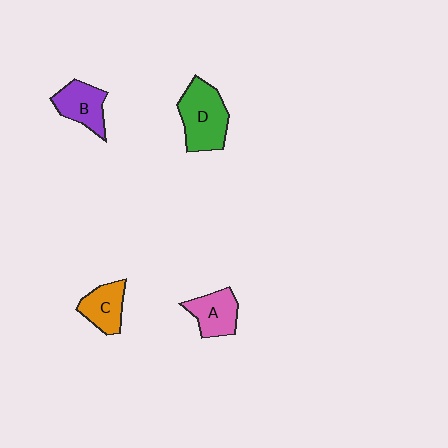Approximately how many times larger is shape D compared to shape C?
Approximately 1.6 times.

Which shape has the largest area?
Shape D (green).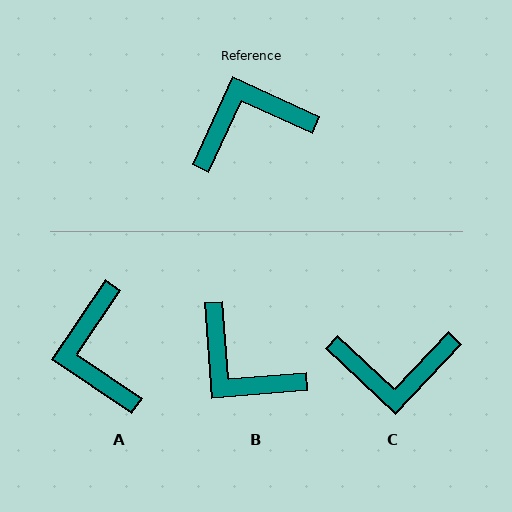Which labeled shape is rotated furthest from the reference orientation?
C, about 161 degrees away.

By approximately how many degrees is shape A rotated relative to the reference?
Approximately 81 degrees counter-clockwise.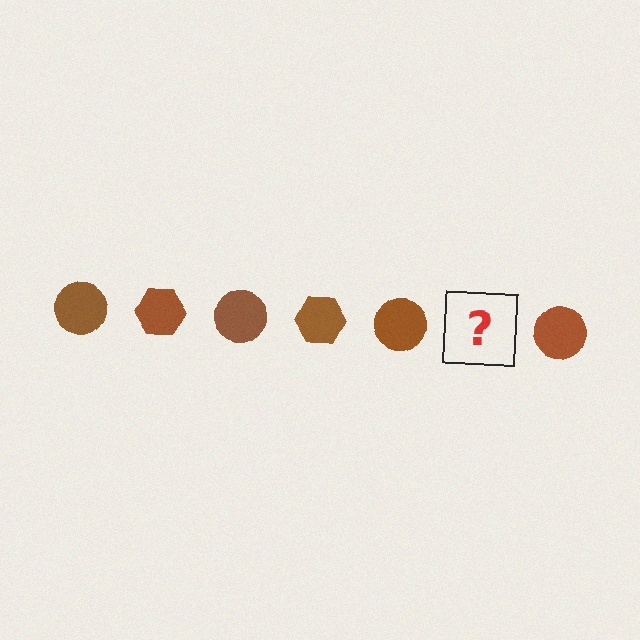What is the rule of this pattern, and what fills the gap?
The rule is that the pattern cycles through circle, hexagon shapes in brown. The gap should be filled with a brown hexagon.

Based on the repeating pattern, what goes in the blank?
The blank should be a brown hexagon.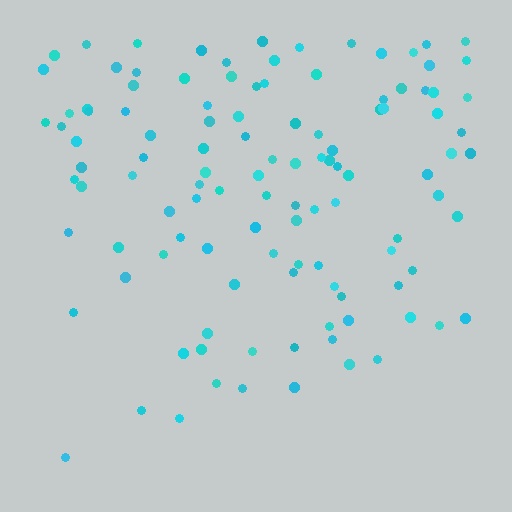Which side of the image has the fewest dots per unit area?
The bottom.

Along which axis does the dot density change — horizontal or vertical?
Vertical.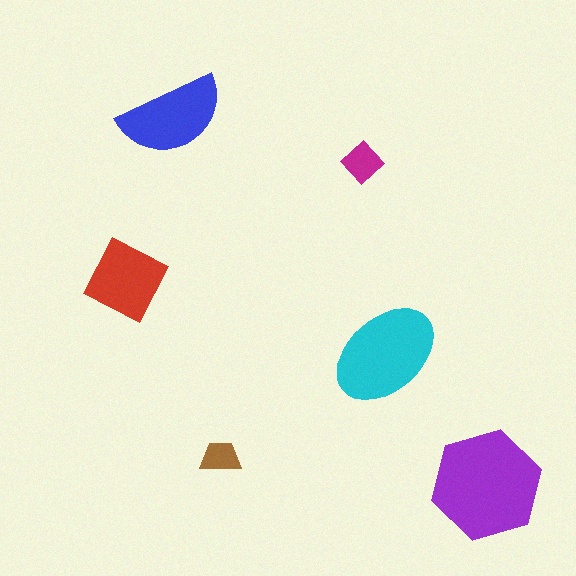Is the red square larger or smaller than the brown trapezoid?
Larger.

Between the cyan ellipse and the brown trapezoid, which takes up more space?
The cyan ellipse.